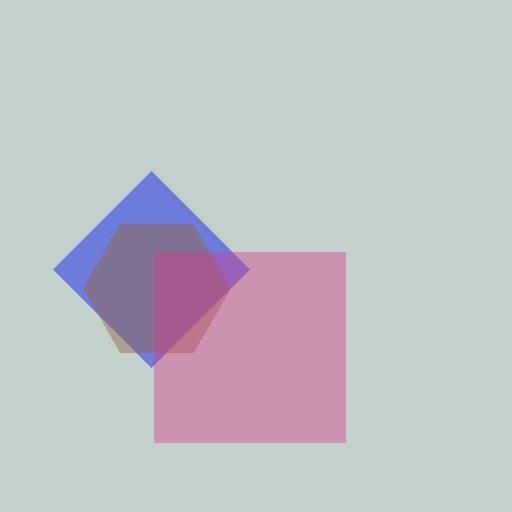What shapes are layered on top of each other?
The layered shapes are: a blue diamond, a brown hexagon, a magenta square.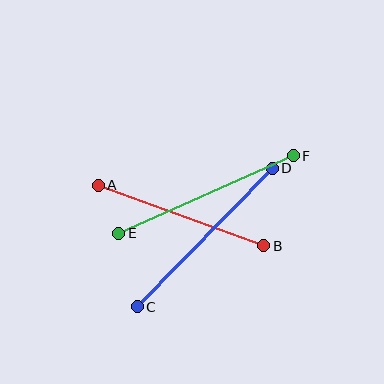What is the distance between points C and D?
The distance is approximately 194 pixels.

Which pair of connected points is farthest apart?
Points C and D are farthest apart.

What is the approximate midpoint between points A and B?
The midpoint is at approximately (181, 215) pixels.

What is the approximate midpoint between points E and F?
The midpoint is at approximately (206, 195) pixels.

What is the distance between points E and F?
The distance is approximately 191 pixels.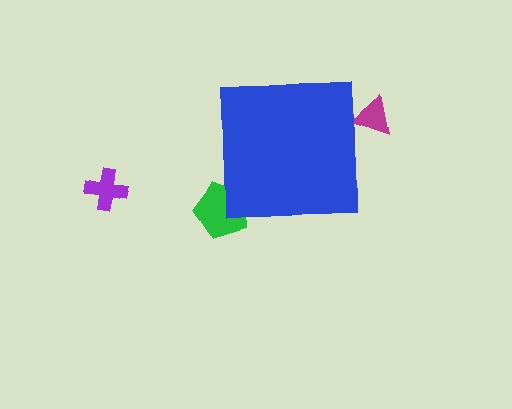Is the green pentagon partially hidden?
Yes, the green pentagon is partially hidden behind the blue square.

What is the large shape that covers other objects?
A blue square.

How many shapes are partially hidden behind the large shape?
2 shapes are partially hidden.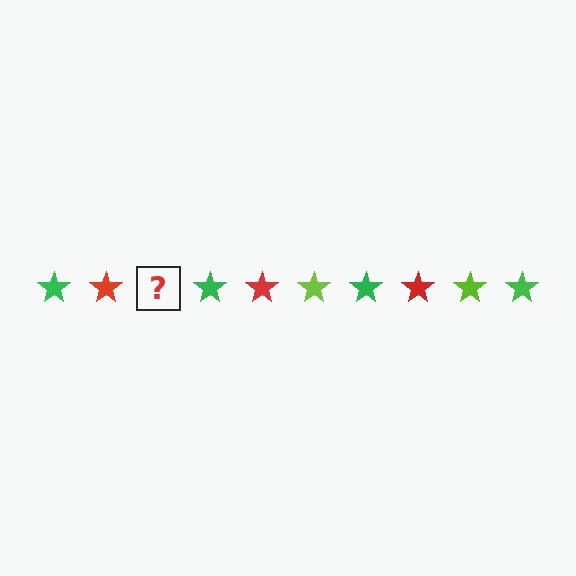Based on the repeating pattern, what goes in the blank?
The blank should be a lime star.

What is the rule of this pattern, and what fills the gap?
The rule is that the pattern cycles through green, red, lime stars. The gap should be filled with a lime star.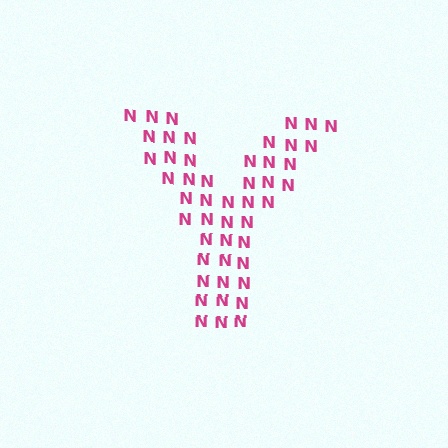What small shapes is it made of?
It is made of small letter N's.